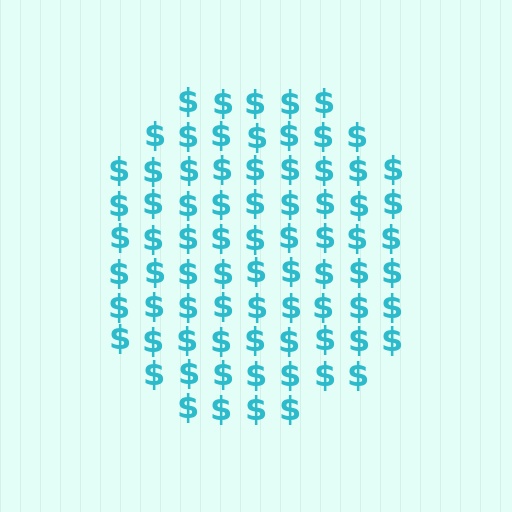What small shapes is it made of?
It is made of small dollar signs.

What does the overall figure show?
The overall figure shows a circle.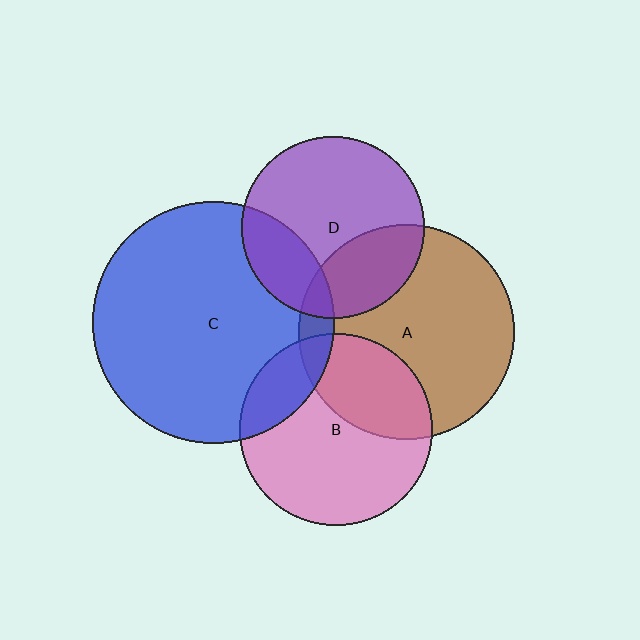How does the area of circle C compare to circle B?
Approximately 1.6 times.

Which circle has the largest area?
Circle C (blue).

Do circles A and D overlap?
Yes.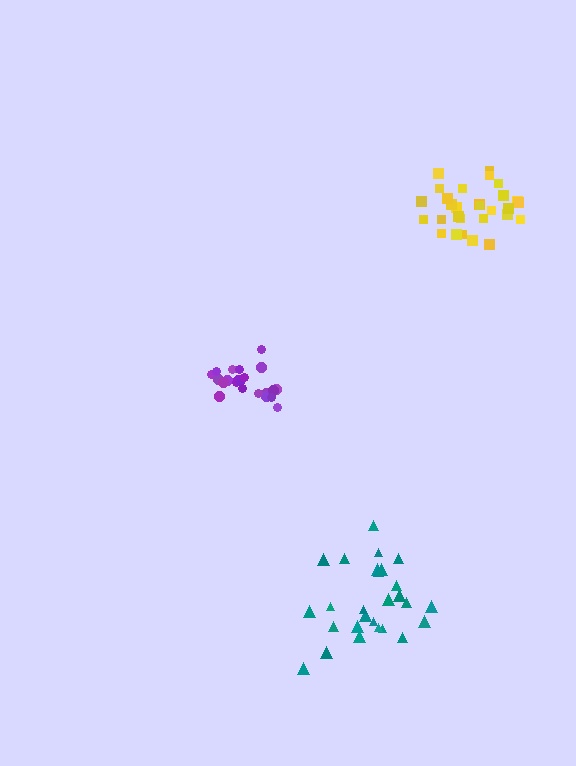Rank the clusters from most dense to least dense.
purple, yellow, teal.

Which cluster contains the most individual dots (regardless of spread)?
Yellow (29).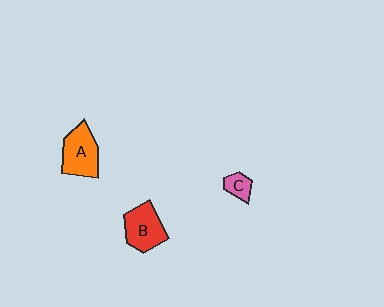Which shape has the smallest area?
Shape C (pink).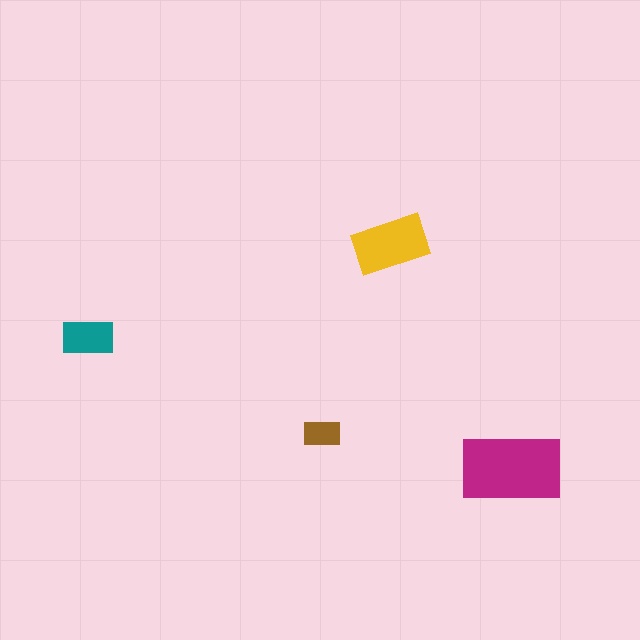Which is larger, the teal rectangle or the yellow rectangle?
The yellow one.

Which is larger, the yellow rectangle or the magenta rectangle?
The magenta one.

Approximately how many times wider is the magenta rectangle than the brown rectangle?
About 2.5 times wider.